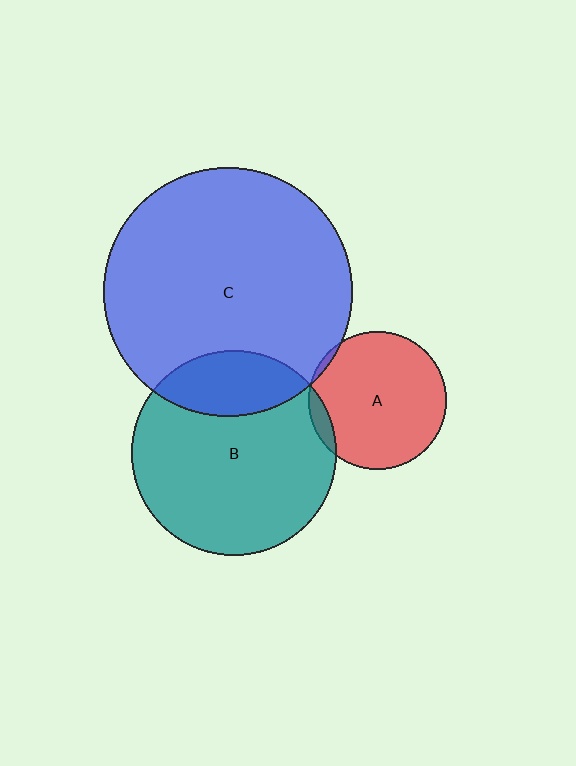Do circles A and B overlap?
Yes.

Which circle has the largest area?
Circle C (blue).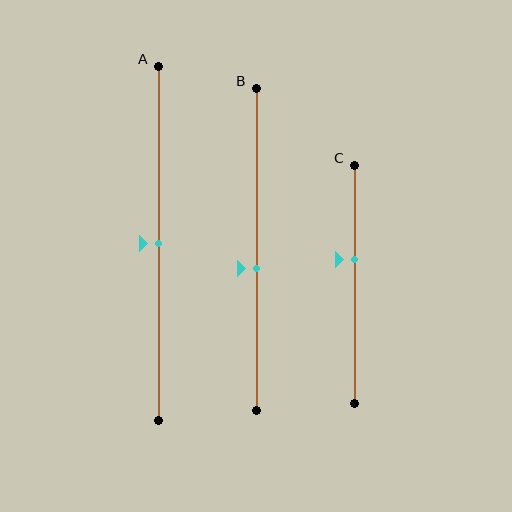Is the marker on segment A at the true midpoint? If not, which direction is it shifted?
Yes, the marker on segment A is at the true midpoint.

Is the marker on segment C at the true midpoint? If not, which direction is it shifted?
No, the marker on segment C is shifted upward by about 10% of the segment length.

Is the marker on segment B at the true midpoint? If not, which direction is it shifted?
No, the marker on segment B is shifted downward by about 6% of the segment length.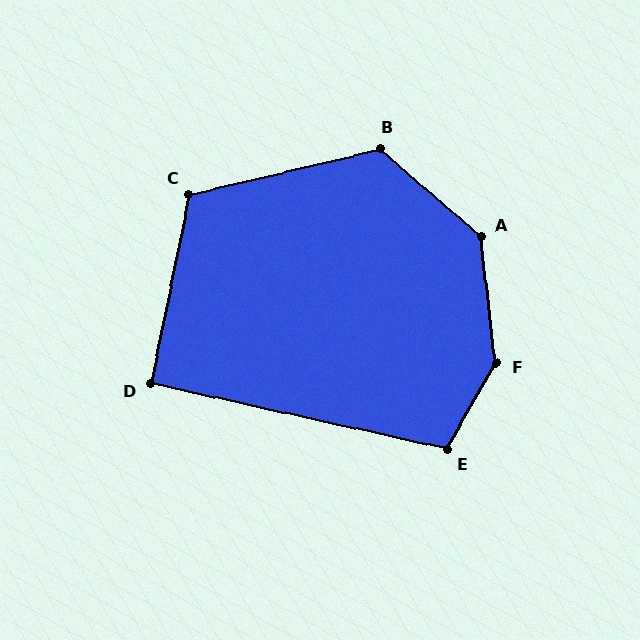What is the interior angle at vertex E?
Approximately 107 degrees (obtuse).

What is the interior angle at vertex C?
Approximately 115 degrees (obtuse).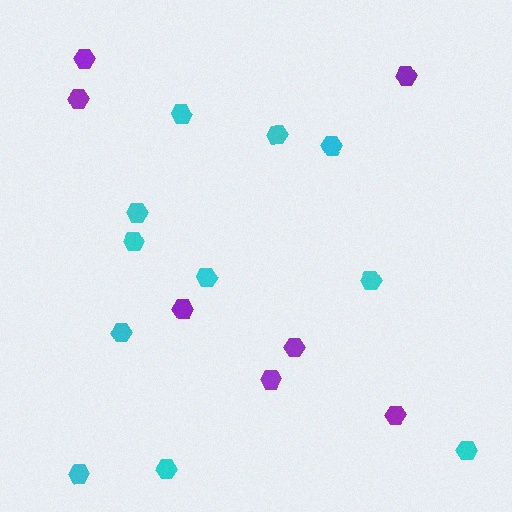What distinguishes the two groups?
There are 2 groups: one group of cyan hexagons (11) and one group of purple hexagons (7).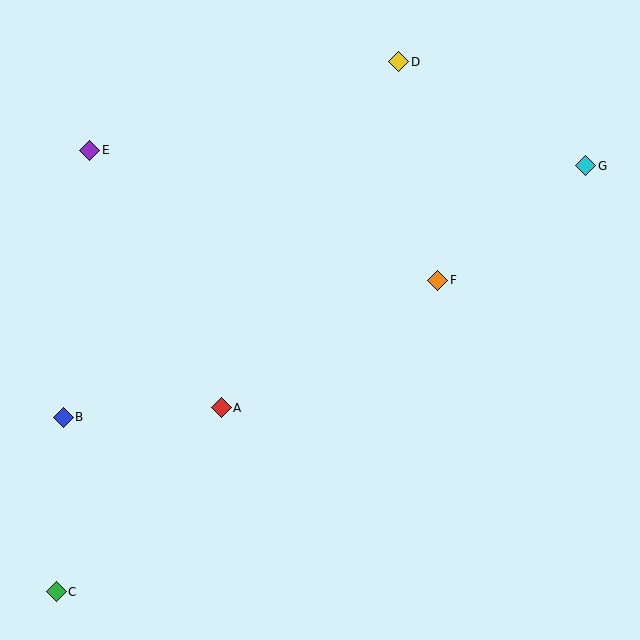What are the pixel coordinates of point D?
Point D is at (399, 62).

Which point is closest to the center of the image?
Point F at (438, 280) is closest to the center.